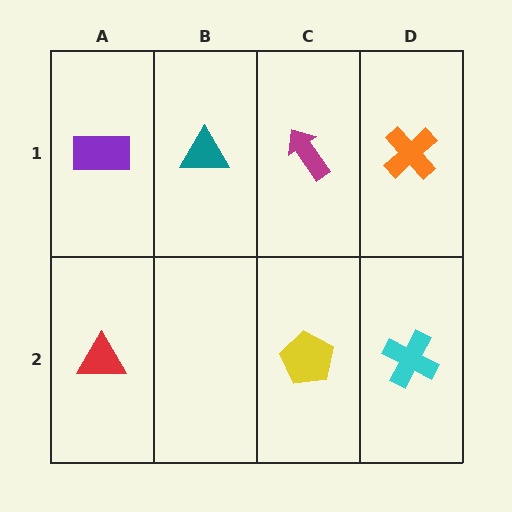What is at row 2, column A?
A red triangle.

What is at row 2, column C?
A yellow pentagon.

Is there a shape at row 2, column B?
No, that cell is empty.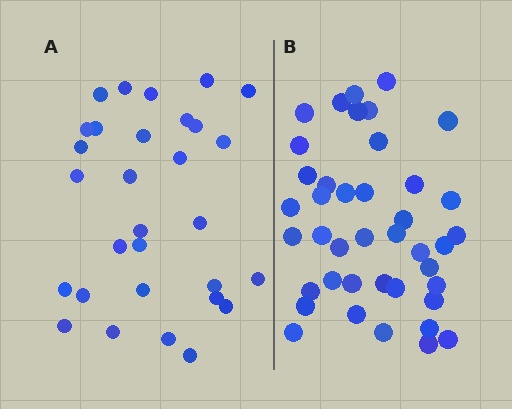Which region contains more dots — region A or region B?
Region B (the right region) has more dots.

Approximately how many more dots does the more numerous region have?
Region B has roughly 12 or so more dots than region A.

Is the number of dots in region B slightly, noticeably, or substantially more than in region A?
Region B has noticeably more, but not dramatically so. The ratio is roughly 1.4 to 1.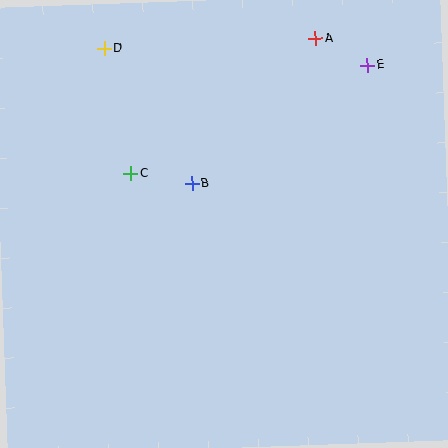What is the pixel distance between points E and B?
The distance between E and B is 211 pixels.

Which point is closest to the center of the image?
Point B at (192, 183) is closest to the center.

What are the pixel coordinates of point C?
Point C is at (131, 173).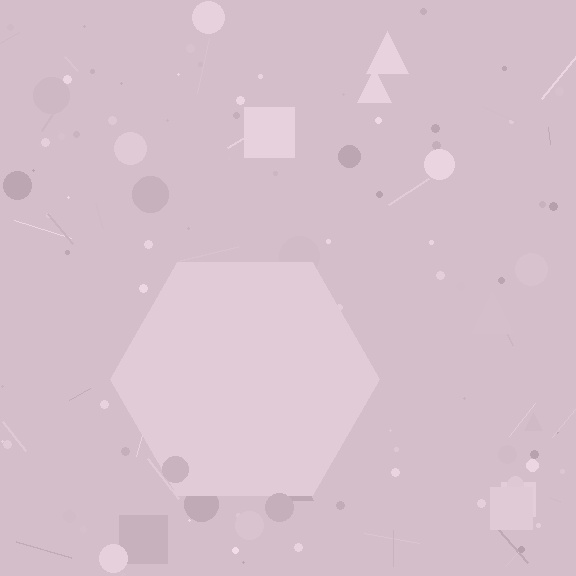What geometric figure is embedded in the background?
A hexagon is embedded in the background.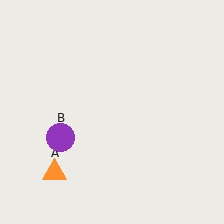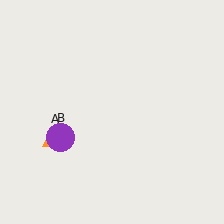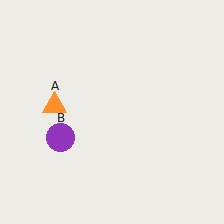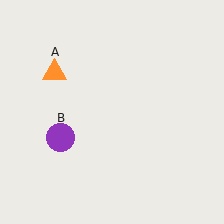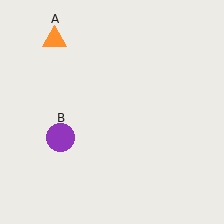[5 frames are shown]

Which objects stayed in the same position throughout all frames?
Purple circle (object B) remained stationary.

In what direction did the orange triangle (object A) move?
The orange triangle (object A) moved up.